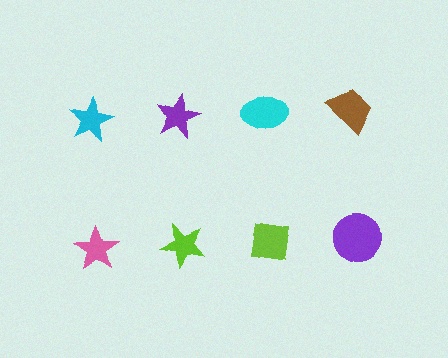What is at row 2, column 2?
A lime star.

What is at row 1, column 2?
A purple star.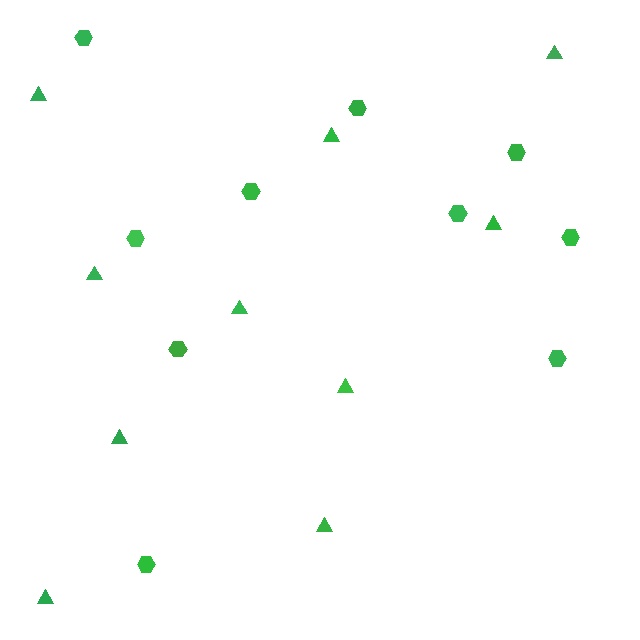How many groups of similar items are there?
There are 2 groups: one group of hexagons (10) and one group of triangles (10).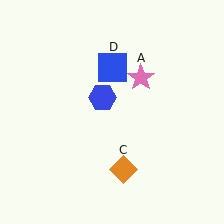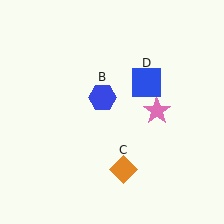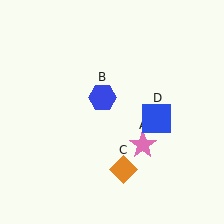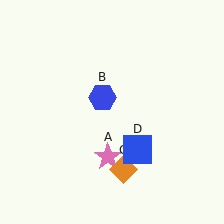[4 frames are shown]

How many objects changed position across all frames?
2 objects changed position: pink star (object A), blue square (object D).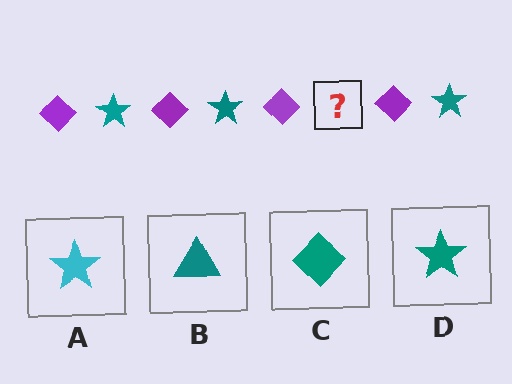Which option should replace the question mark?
Option D.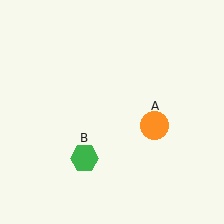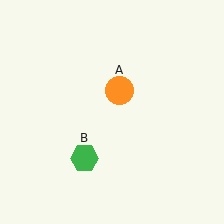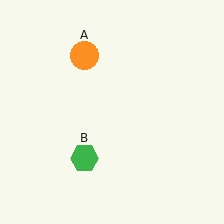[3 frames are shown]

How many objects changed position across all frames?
1 object changed position: orange circle (object A).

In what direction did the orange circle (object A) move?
The orange circle (object A) moved up and to the left.